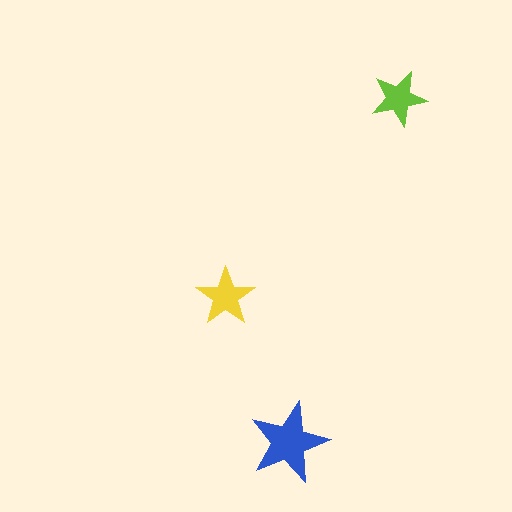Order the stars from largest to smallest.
the blue one, the yellow one, the lime one.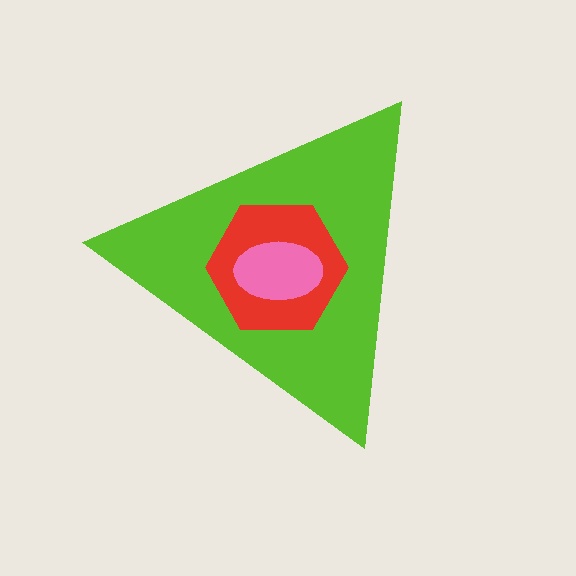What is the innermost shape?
The pink ellipse.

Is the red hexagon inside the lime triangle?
Yes.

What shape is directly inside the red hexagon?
The pink ellipse.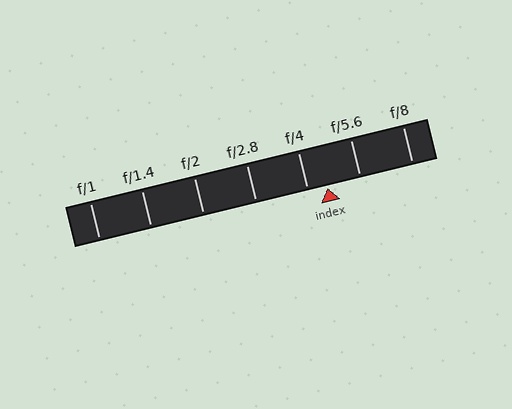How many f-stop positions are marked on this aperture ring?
There are 7 f-stop positions marked.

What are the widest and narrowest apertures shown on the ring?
The widest aperture shown is f/1 and the narrowest is f/8.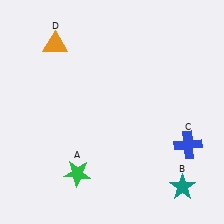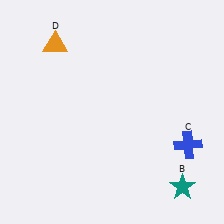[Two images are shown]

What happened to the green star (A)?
The green star (A) was removed in Image 2. It was in the bottom-left area of Image 1.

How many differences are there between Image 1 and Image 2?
There is 1 difference between the two images.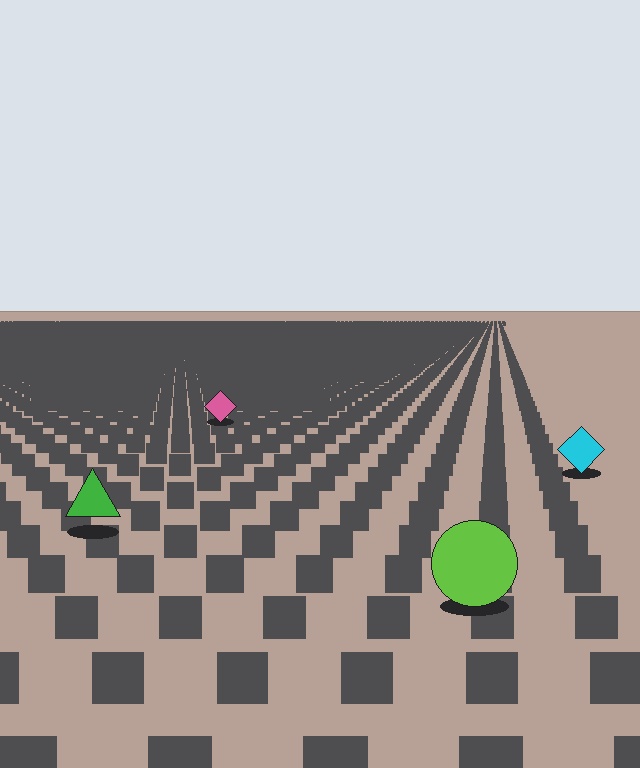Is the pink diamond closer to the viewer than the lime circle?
No. The lime circle is closer — you can tell from the texture gradient: the ground texture is coarser near it.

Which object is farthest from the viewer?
The pink diamond is farthest from the viewer. It appears smaller and the ground texture around it is denser.